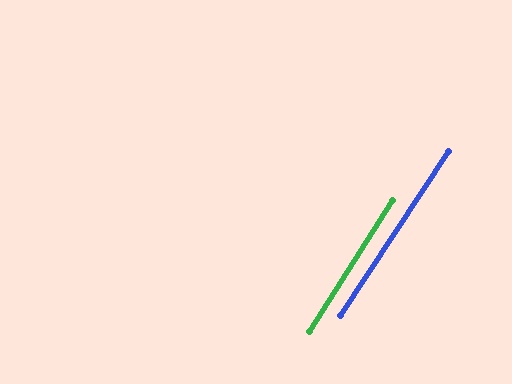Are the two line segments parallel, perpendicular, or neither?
Parallel — their directions differ by only 0.7°.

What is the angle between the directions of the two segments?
Approximately 1 degree.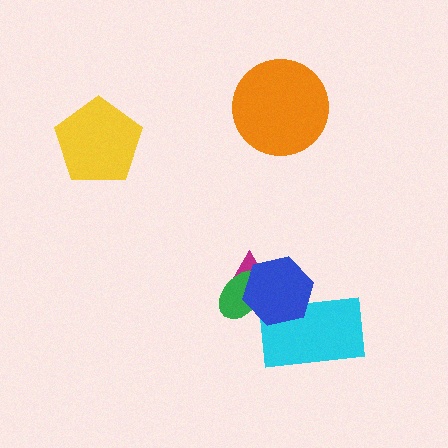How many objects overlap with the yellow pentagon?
0 objects overlap with the yellow pentagon.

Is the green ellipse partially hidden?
Yes, it is partially covered by another shape.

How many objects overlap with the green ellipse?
2 objects overlap with the green ellipse.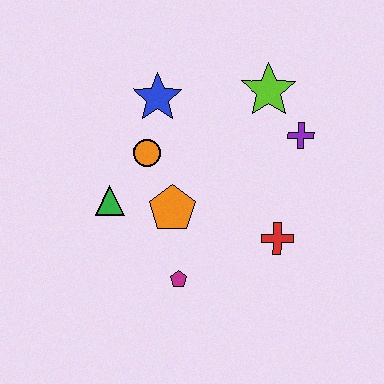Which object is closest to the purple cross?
The lime star is closest to the purple cross.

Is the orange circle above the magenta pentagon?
Yes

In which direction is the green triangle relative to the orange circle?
The green triangle is below the orange circle.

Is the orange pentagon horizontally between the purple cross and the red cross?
No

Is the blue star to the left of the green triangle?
No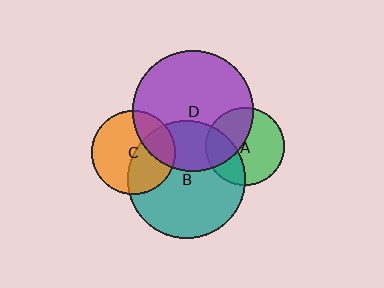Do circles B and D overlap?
Yes.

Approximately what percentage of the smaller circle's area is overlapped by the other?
Approximately 30%.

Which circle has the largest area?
Circle D (purple).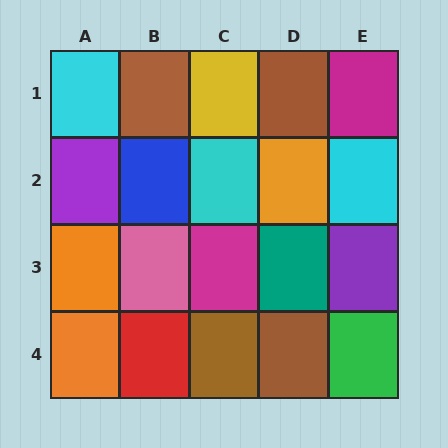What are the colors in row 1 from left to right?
Cyan, brown, yellow, brown, magenta.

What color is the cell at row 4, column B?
Red.